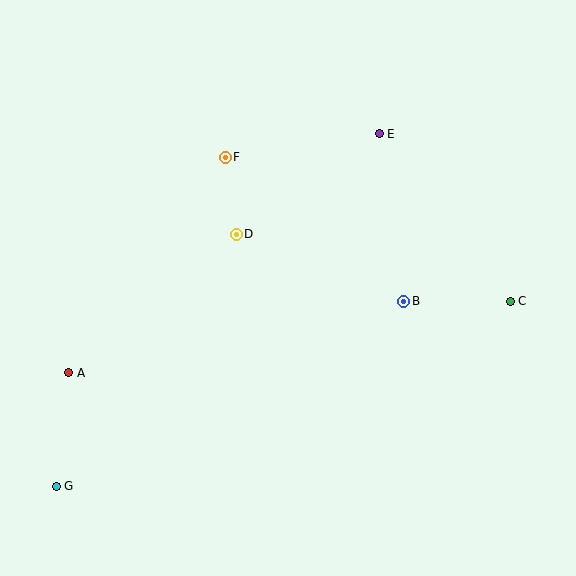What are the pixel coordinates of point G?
Point G is at (56, 486).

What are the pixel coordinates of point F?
Point F is at (225, 157).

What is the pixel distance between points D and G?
The distance between D and G is 310 pixels.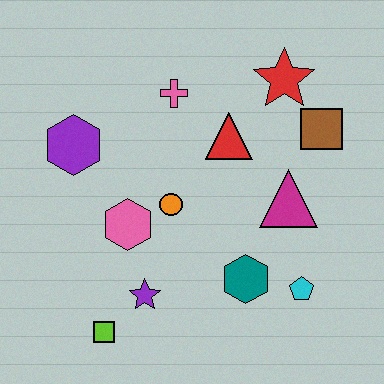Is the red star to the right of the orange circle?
Yes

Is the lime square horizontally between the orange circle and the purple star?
No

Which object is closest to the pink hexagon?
The orange circle is closest to the pink hexagon.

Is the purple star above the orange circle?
No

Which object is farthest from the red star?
The lime square is farthest from the red star.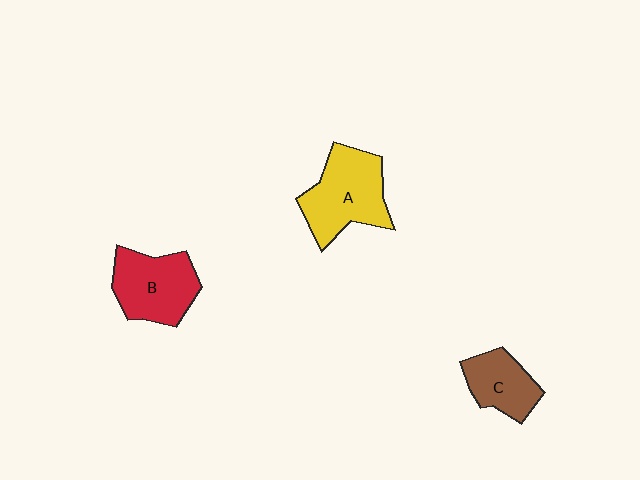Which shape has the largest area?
Shape A (yellow).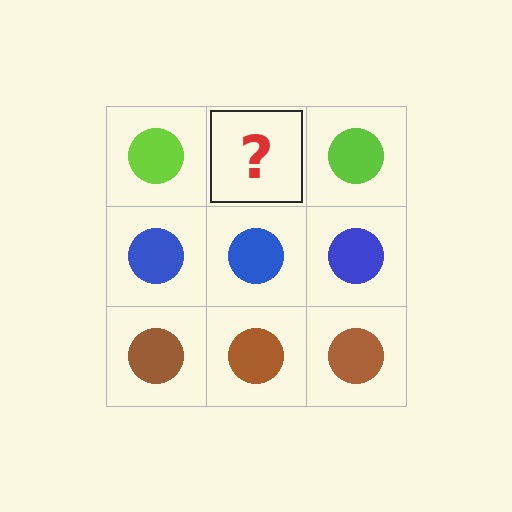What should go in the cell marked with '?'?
The missing cell should contain a lime circle.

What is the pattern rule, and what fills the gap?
The rule is that each row has a consistent color. The gap should be filled with a lime circle.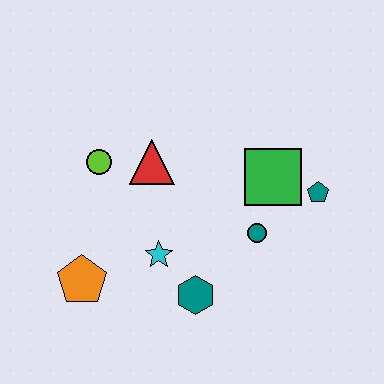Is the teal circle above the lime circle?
No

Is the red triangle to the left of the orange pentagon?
No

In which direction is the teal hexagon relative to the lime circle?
The teal hexagon is below the lime circle.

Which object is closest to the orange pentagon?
The cyan star is closest to the orange pentagon.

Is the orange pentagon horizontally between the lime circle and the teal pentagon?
No